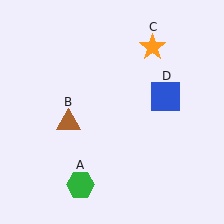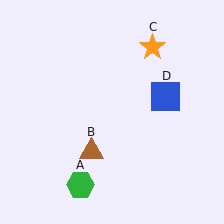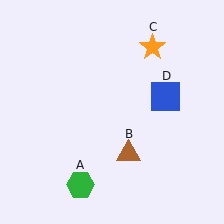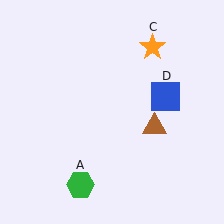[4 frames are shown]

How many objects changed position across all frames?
1 object changed position: brown triangle (object B).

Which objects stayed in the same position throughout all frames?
Green hexagon (object A) and orange star (object C) and blue square (object D) remained stationary.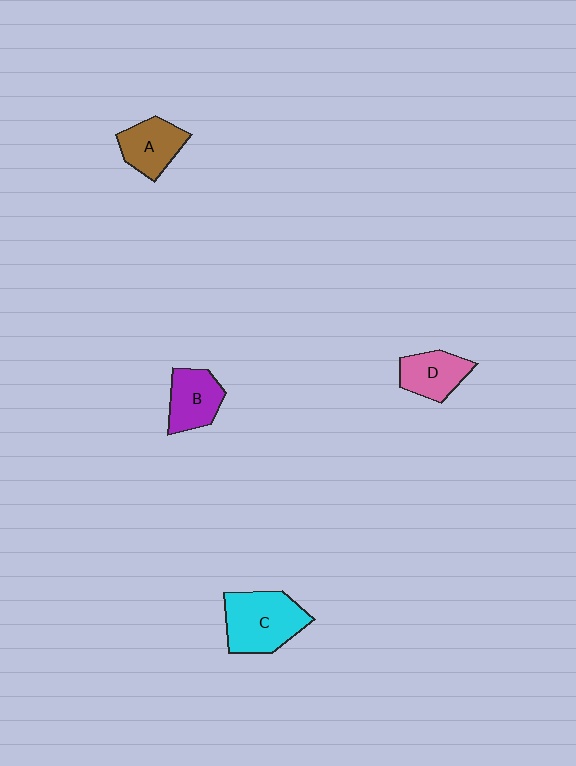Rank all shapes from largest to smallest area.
From largest to smallest: C (cyan), B (purple), A (brown), D (pink).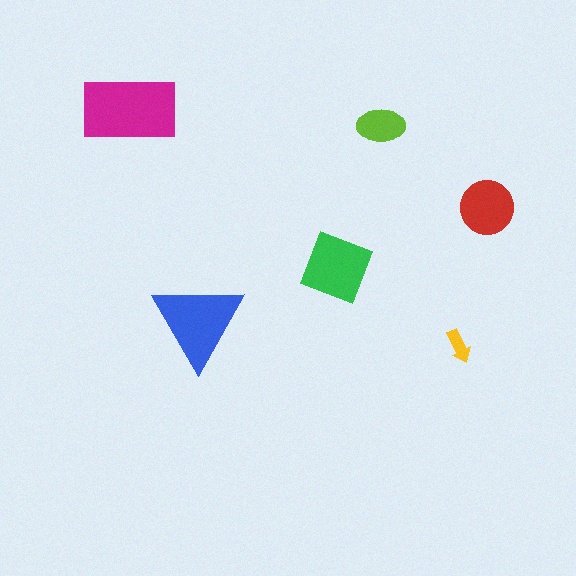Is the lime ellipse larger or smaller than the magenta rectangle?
Smaller.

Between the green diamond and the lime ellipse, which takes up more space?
The green diamond.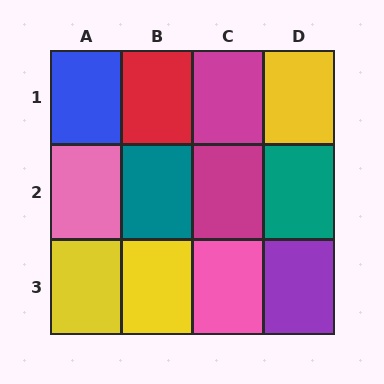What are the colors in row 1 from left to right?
Blue, red, magenta, yellow.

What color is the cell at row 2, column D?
Teal.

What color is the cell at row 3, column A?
Yellow.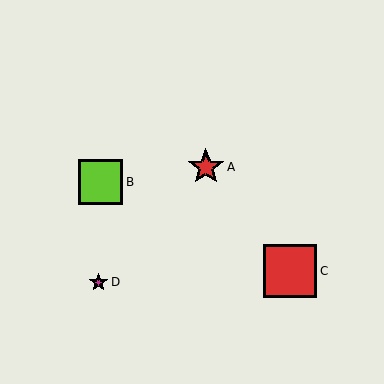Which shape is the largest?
The red square (labeled C) is the largest.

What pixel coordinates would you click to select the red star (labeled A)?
Click at (206, 167) to select the red star A.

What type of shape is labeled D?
Shape D is a magenta star.